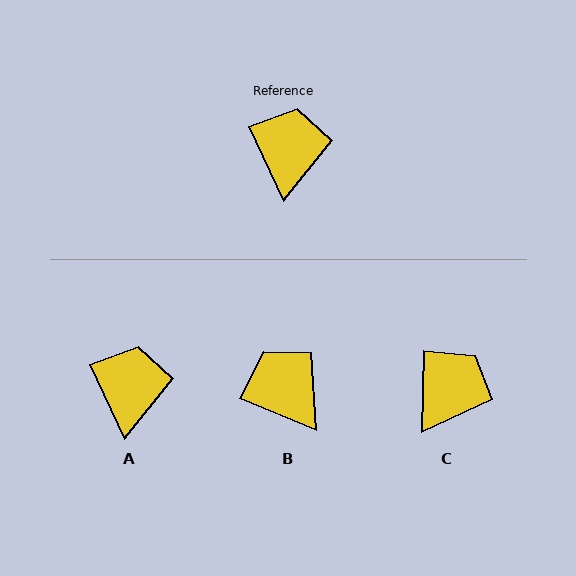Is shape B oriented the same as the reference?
No, it is off by about 42 degrees.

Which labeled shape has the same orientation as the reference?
A.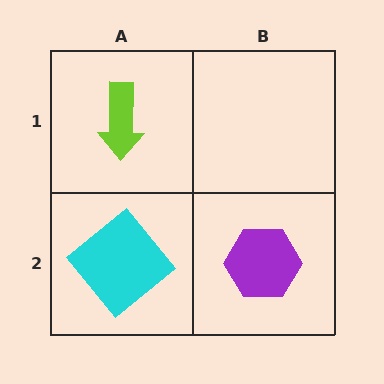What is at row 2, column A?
A cyan diamond.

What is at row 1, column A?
A lime arrow.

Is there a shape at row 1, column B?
No, that cell is empty.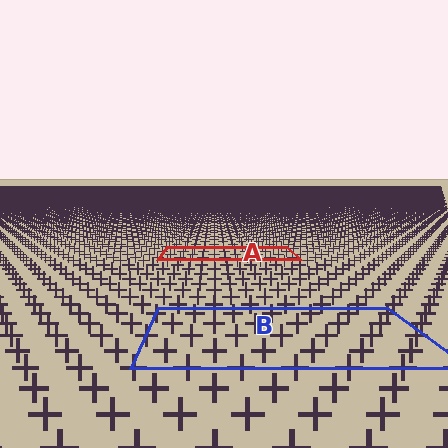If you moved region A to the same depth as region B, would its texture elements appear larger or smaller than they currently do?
They would appear larger. At a closer depth, the same texture elements are projected at a bigger on-screen size.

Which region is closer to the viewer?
Region B is closer. The texture elements there are larger and more spread out.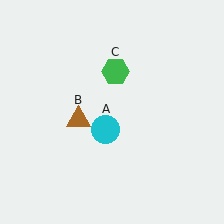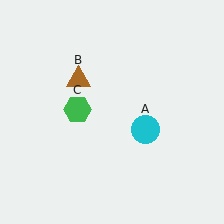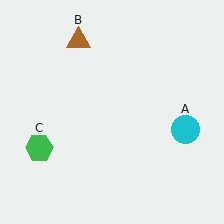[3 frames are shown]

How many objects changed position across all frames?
3 objects changed position: cyan circle (object A), brown triangle (object B), green hexagon (object C).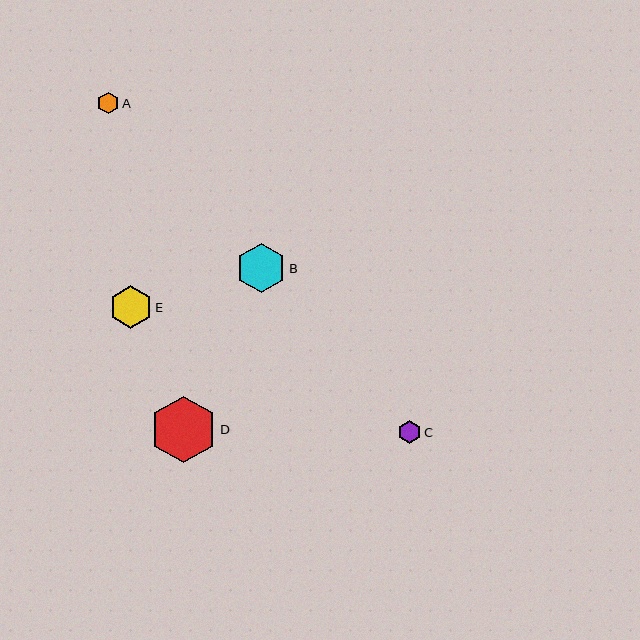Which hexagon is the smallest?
Hexagon A is the smallest with a size of approximately 22 pixels.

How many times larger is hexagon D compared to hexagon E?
Hexagon D is approximately 1.6 times the size of hexagon E.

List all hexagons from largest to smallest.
From largest to smallest: D, B, E, C, A.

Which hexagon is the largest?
Hexagon D is the largest with a size of approximately 67 pixels.